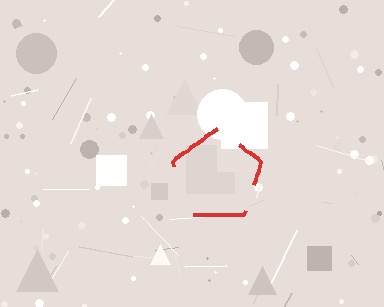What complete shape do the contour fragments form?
The contour fragments form a pentagon.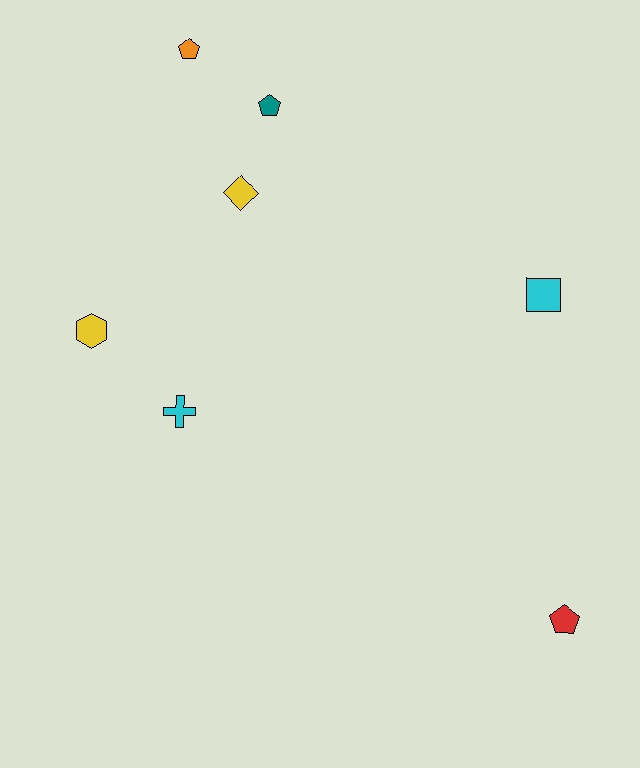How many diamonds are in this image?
There is 1 diamond.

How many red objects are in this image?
There is 1 red object.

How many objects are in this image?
There are 7 objects.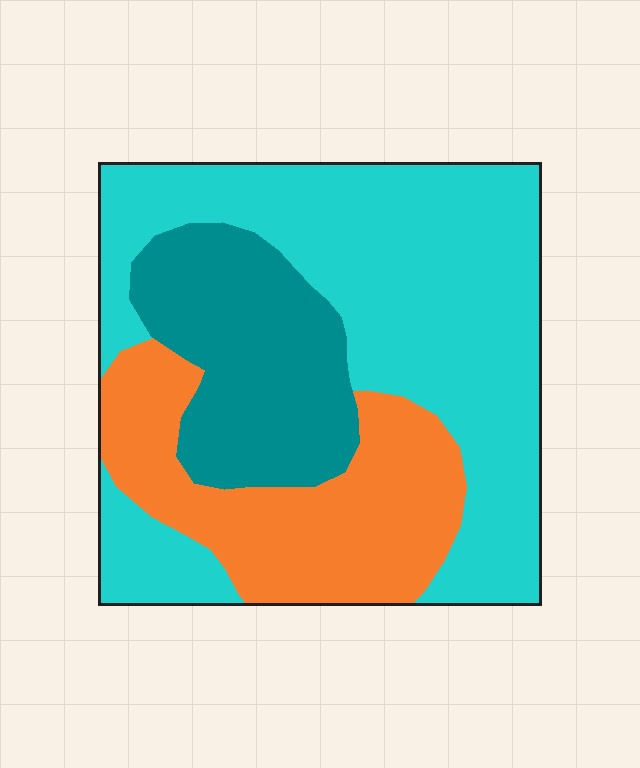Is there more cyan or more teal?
Cyan.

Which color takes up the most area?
Cyan, at roughly 50%.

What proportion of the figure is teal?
Teal takes up about one fifth (1/5) of the figure.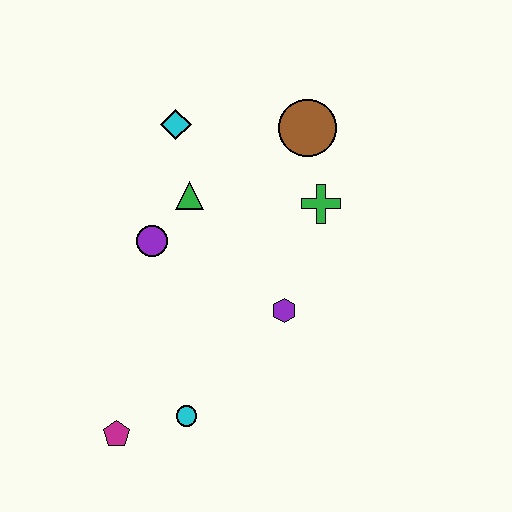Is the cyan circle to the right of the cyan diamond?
Yes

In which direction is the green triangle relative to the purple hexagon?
The green triangle is above the purple hexagon.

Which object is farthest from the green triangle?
The magenta pentagon is farthest from the green triangle.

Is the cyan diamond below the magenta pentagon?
No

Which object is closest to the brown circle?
The green cross is closest to the brown circle.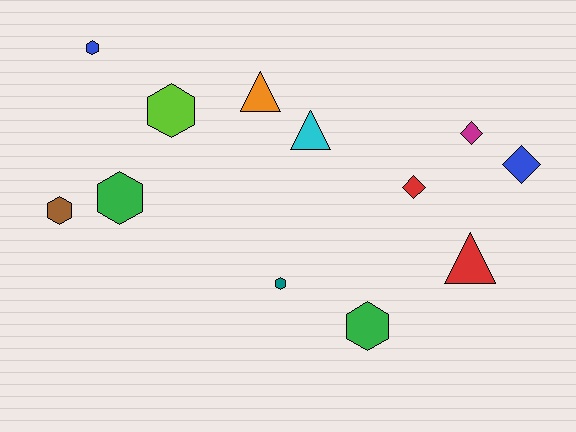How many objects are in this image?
There are 12 objects.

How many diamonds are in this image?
There are 3 diamonds.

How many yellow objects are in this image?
There are no yellow objects.